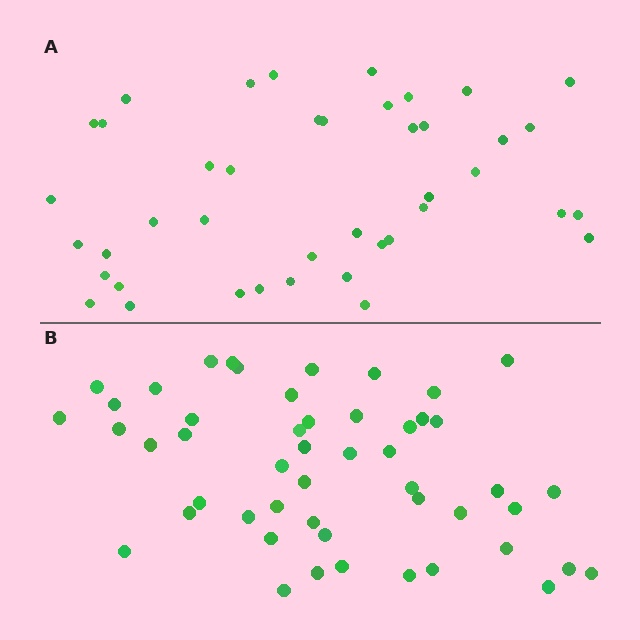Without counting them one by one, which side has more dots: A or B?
Region B (the bottom region) has more dots.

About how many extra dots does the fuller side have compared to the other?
Region B has roughly 8 or so more dots than region A.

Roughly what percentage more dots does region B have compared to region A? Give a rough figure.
About 20% more.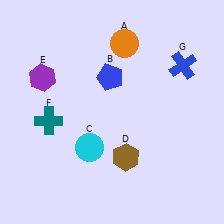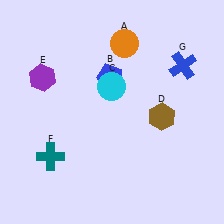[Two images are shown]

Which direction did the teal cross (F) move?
The teal cross (F) moved down.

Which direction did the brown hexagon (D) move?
The brown hexagon (D) moved up.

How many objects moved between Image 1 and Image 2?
3 objects moved between the two images.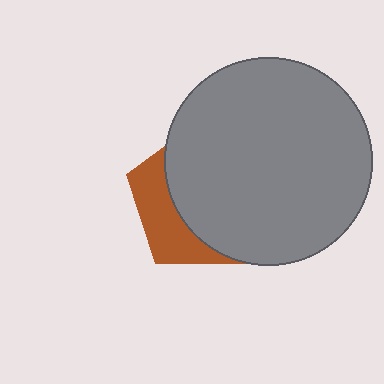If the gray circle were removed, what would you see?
You would see the complete brown pentagon.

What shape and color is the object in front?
The object in front is a gray circle.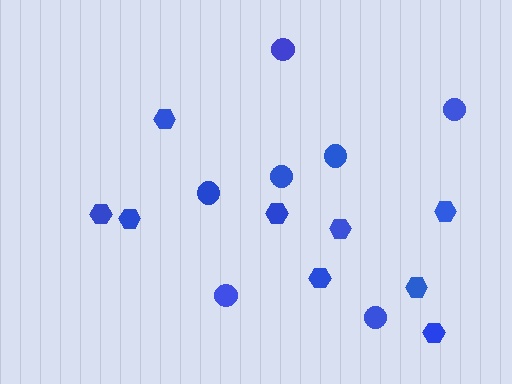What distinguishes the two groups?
There are 2 groups: one group of hexagons (9) and one group of circles (7).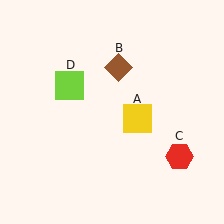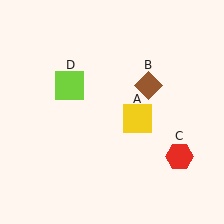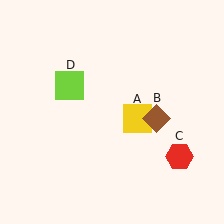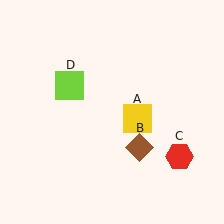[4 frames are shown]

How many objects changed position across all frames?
1 object changed position: brown diamond (object B).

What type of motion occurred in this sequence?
The brown diamond (object B) rotated clockwise around the center of the scene.